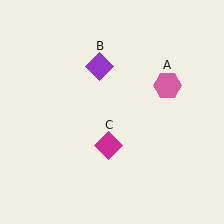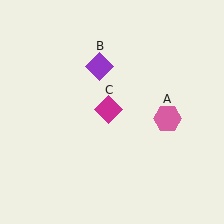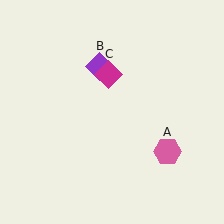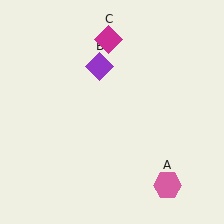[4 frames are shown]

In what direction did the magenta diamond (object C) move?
The magenta diamond (object C) moved up.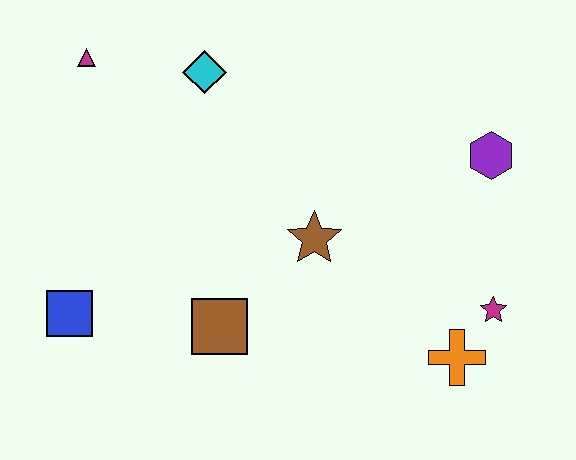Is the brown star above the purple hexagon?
No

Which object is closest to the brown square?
The brown star is closest to the brown square.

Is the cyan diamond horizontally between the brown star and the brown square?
No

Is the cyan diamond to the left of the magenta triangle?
No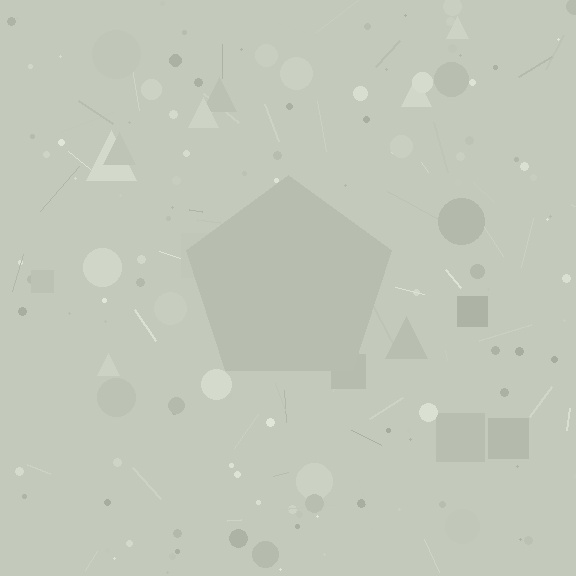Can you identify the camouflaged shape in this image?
The camouflaged shape is a pentagon.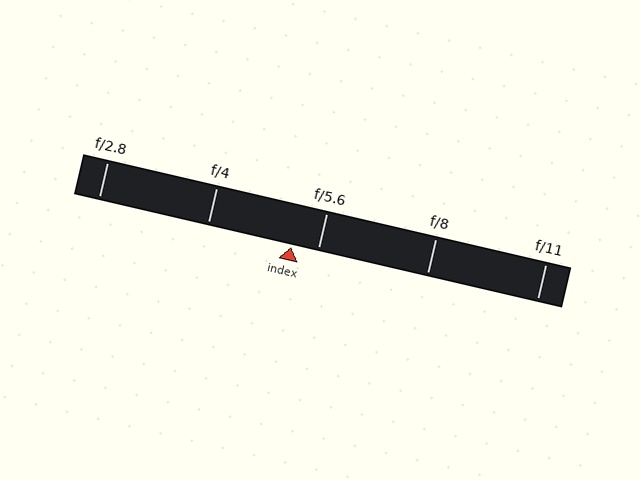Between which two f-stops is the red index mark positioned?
The index mark is between f/4 and f/5.6.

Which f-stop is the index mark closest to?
The index mark is closest to f/5.6.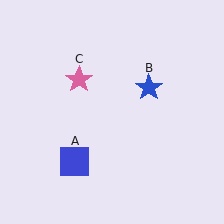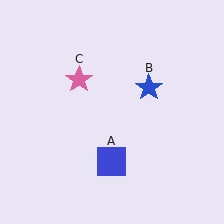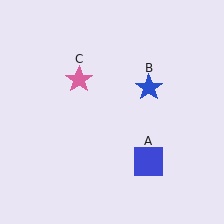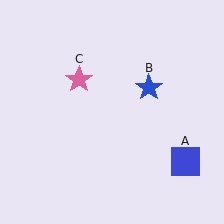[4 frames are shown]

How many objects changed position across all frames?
1 object changed position: blue square (object A).